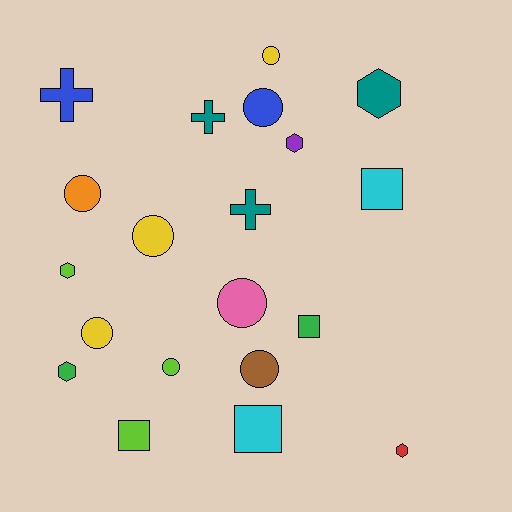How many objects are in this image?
There are 20 objects.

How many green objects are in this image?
There are 2 green objects.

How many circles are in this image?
There are 8 circles.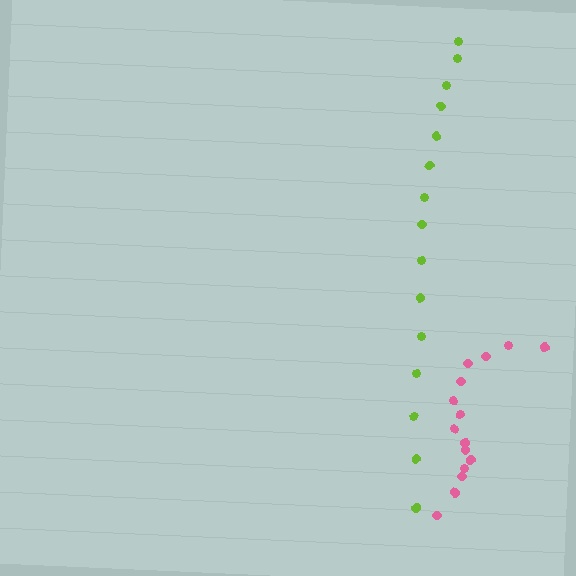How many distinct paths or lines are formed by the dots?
There are 2 distinct paths.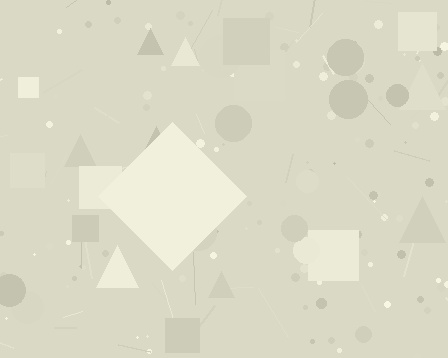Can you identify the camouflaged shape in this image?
The camouflaged shape is a diamond.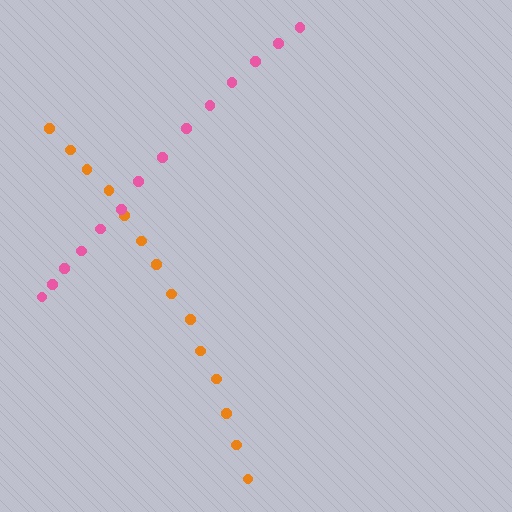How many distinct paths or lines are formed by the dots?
There are 2 distinct paths.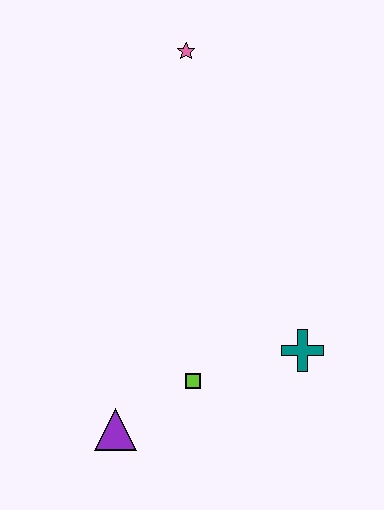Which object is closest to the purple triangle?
The lime square is closest to the purple triangle.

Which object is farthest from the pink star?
The purple triangle is farthest from the pink star.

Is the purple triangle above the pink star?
No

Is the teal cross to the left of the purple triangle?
No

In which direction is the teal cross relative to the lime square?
The teal cross is to the right of the lime square.